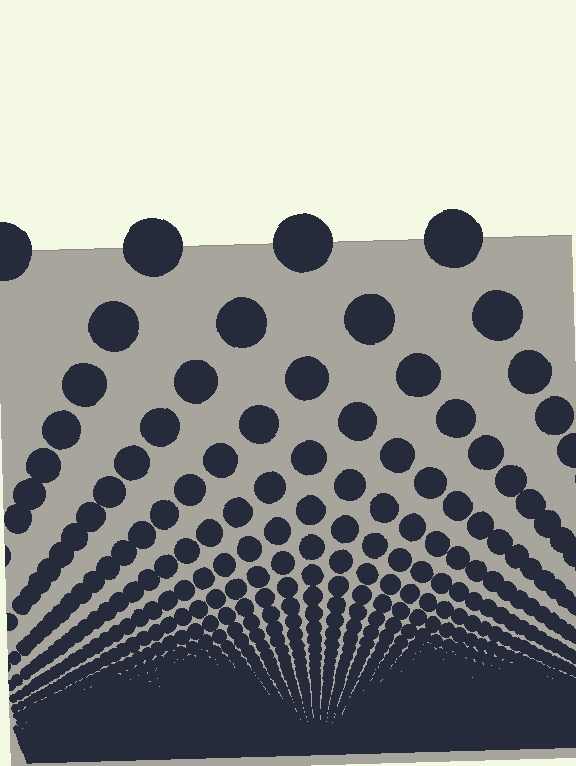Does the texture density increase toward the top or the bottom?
Density increases toward the bottom.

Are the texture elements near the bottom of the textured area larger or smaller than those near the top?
Smaller. The gradient is inverted — elements near the bottom are smaller and denser.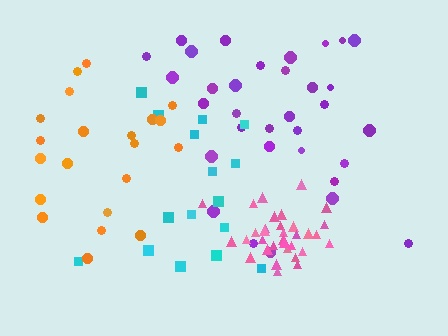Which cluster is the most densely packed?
Pink.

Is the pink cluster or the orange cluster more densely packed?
Pink.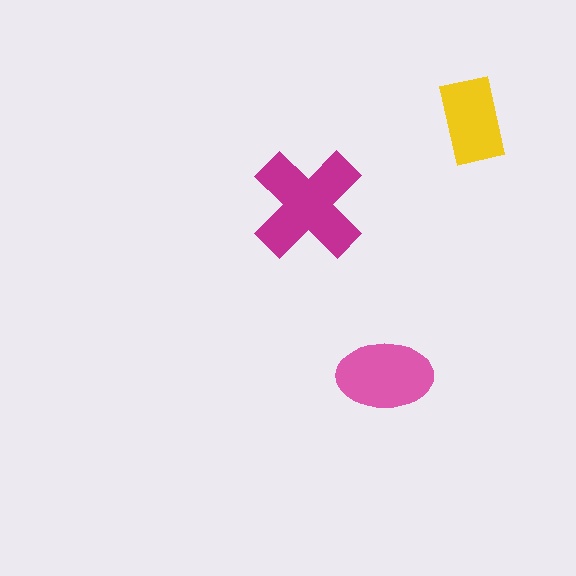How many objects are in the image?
There are 3 objects in the image.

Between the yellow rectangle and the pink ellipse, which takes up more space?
The pink ellipse.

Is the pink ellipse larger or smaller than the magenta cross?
Smaller.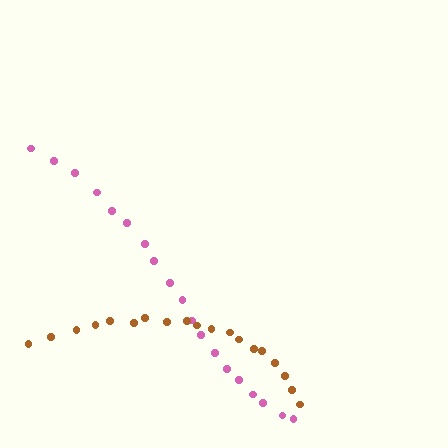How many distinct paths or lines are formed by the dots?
There are 2 distinct paths.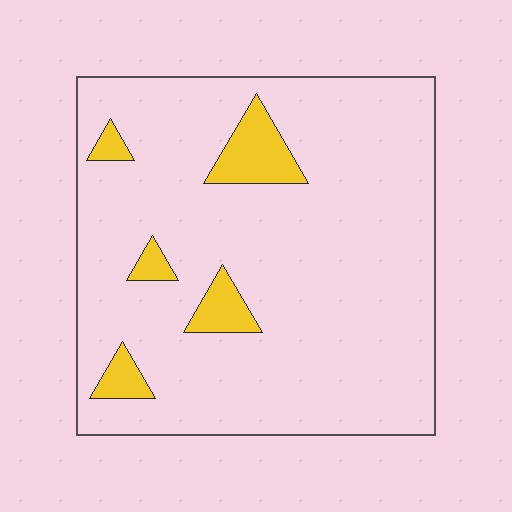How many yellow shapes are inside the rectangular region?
5.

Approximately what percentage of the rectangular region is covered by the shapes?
Approximately 10%.